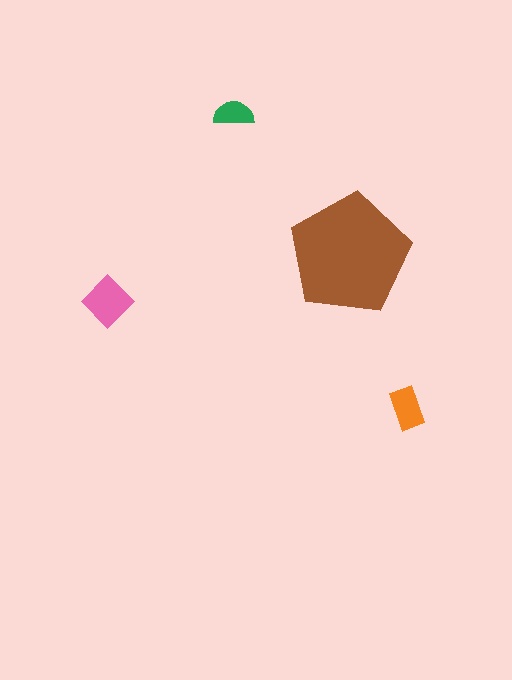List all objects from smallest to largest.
The green semicircle, the orange rectangle, the pink diamond, the brown pentagon.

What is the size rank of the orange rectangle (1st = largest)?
3rd.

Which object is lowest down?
The orange rectangle is bottommost.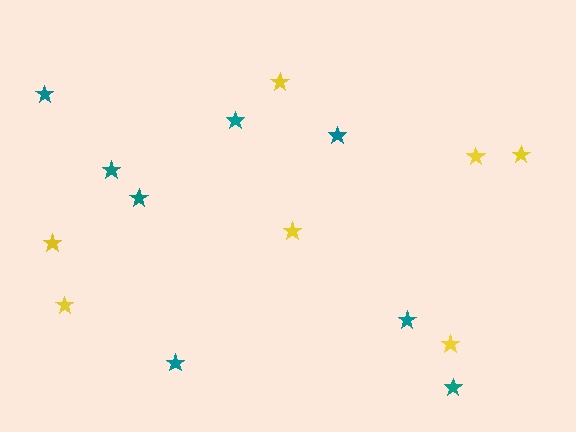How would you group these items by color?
There are 2 groups: one group of yellow stars (7) and one group of teal stars (8).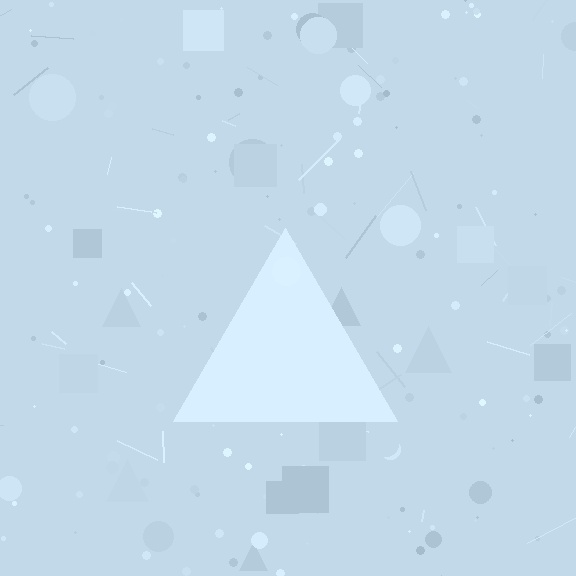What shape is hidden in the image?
A triangle is hidden in the image.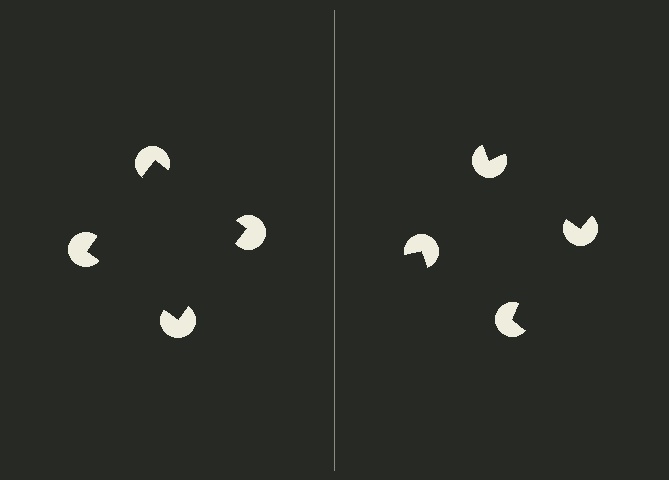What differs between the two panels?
The pac-man discs are positioned identically on both sides; only the wedge orientations differ. On the left they align to a square; on the right they are misaligned.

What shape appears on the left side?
An illusory square.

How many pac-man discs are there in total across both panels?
8 — 4 on each side.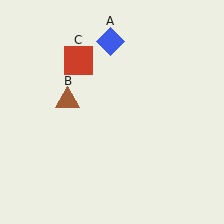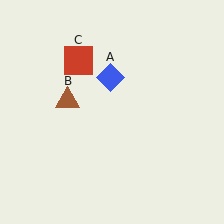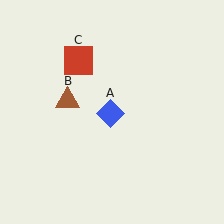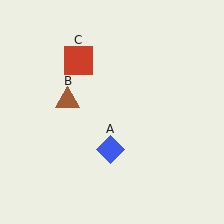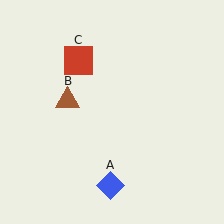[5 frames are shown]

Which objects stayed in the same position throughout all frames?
Brown triangle (object B) and red square (object C) remained stationary.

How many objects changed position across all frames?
1 object changed position: blue diamond (object A).